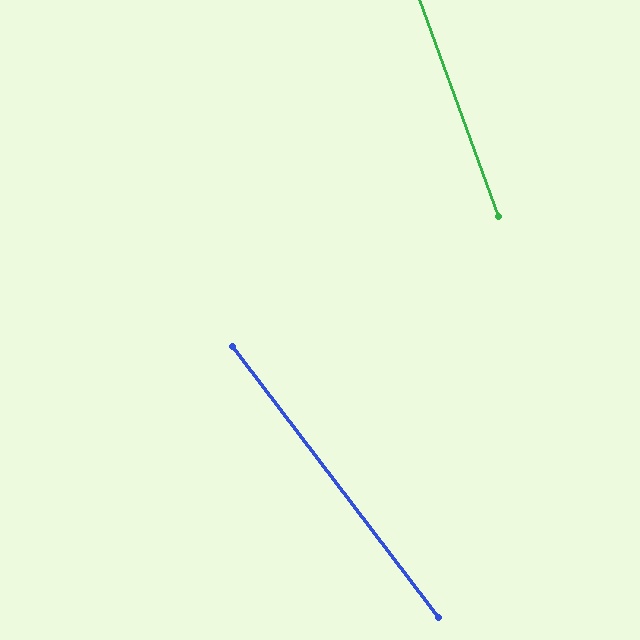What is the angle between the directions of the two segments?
Approximately 17 degrees.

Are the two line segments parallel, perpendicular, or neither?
Neither parallel nor perpendicular — they differ by about 17°.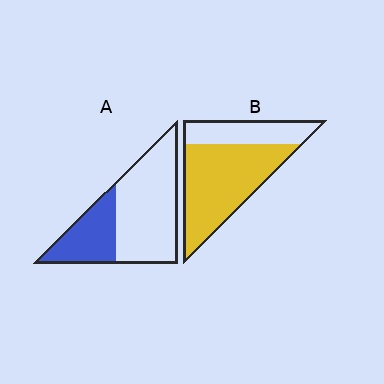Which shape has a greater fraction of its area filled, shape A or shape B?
Shape B.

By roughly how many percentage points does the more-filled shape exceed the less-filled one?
By roughly 35 percentage points (B over A).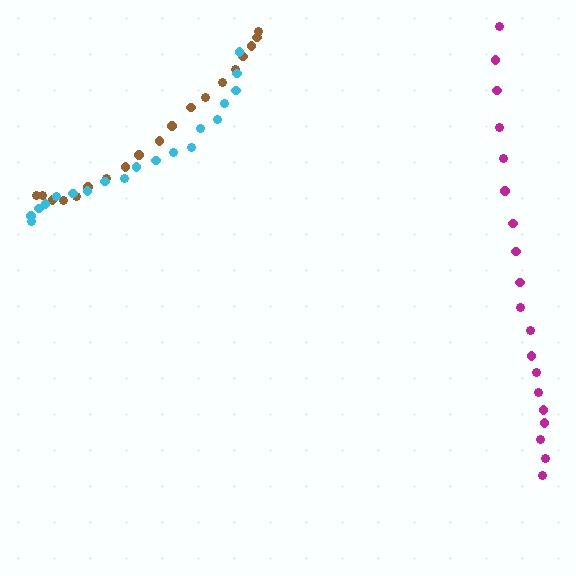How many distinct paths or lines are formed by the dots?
There are 3 distinct paths.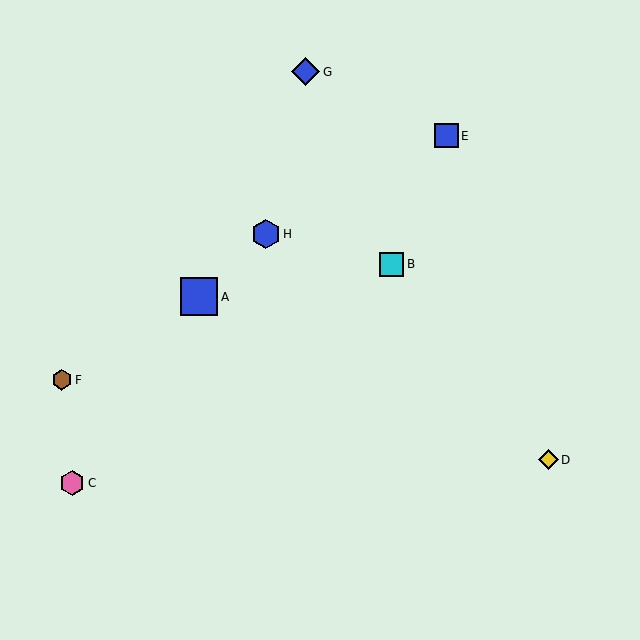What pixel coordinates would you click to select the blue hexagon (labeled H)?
Click at (266, 234) to select the blue hexagon H.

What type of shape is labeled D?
Shape D is a yellow diamond.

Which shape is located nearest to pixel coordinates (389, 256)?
The cyan square (labeled B) at (391, 264) is nearest to that location.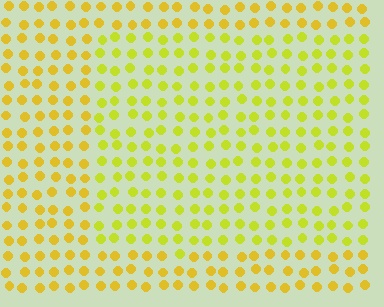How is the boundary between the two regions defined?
The boundary is defined purely by a slight shift in hue (about 22 degrees). Spacing, size, and orientation are identical on both sides.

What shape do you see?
I see a rectangle.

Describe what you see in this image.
The image is filled with small yellow elements in a uniform arrangement. A rectangle-shaped region is visible where the elements are tinted to a slightly different hue, forming a subtle color boundary.